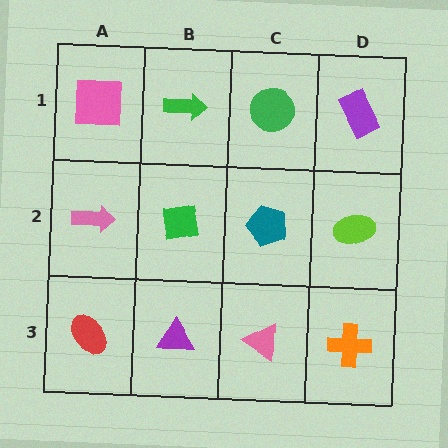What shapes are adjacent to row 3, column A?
A pink arrow (row 2, column A), a purple triangle (row 3, column B).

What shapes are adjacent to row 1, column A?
A pink arrow (row 2, column A), a green arrow (row 1, column B).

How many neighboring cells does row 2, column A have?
3.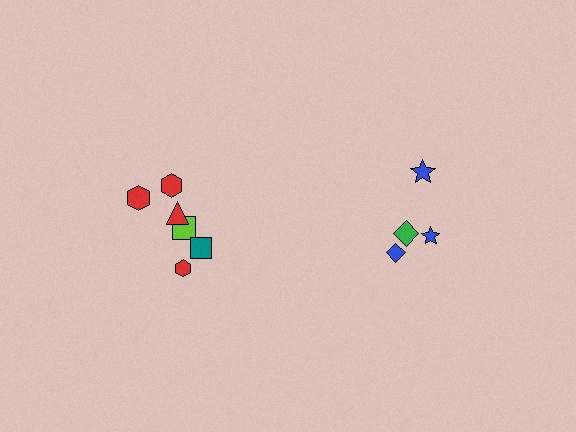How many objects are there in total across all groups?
There are 10 objects.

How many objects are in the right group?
There are 4 objects.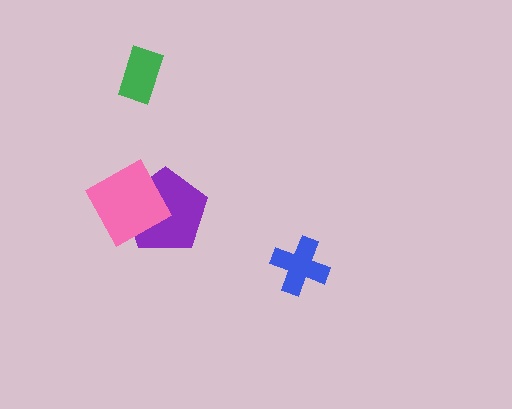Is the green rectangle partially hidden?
No, no other shape covers it.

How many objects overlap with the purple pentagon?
1 object overlaps with the purple pentagon.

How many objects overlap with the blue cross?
0 objects overlap with the blue cross.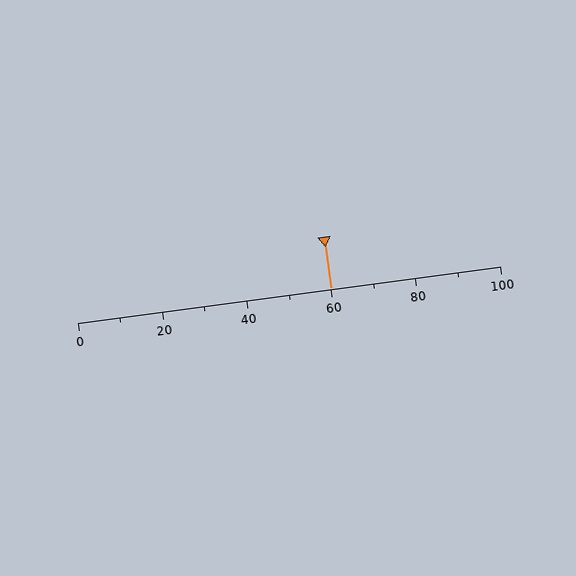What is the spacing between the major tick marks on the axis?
The major ticks are spaced 20 apart.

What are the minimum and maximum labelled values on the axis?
The axis runs from 0 to 100.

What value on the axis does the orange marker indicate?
The marker indicates approximately 60.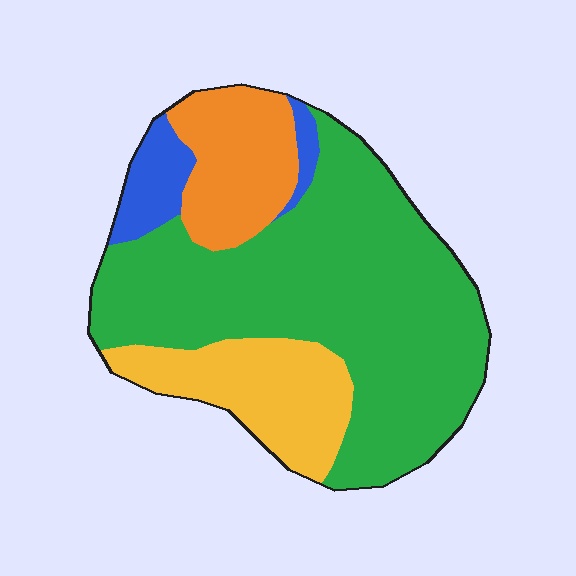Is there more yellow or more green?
Green.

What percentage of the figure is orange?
Orange covers 15% of the figure.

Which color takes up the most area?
Green, at roughly 60%.